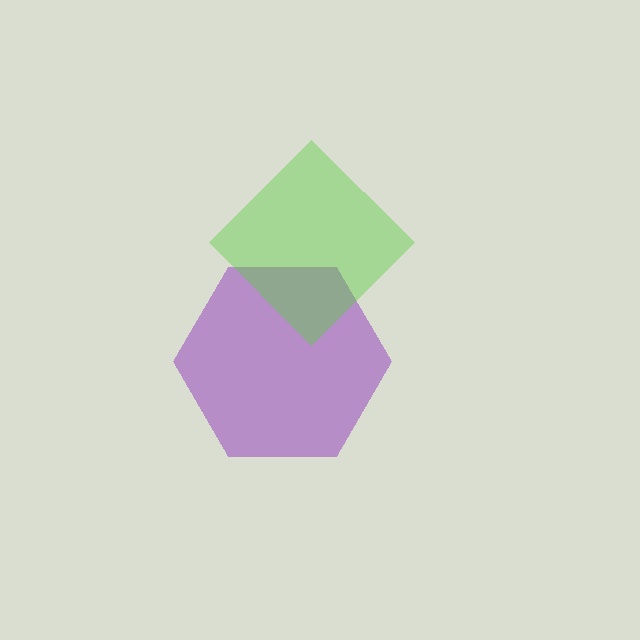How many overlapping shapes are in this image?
There are 2 overlapping shapes in the image.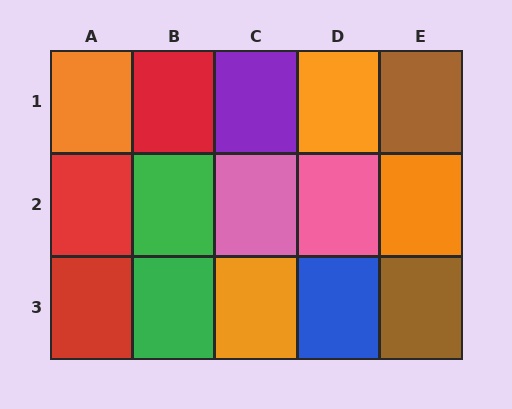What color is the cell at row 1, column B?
Red.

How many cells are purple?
1 cell is purple.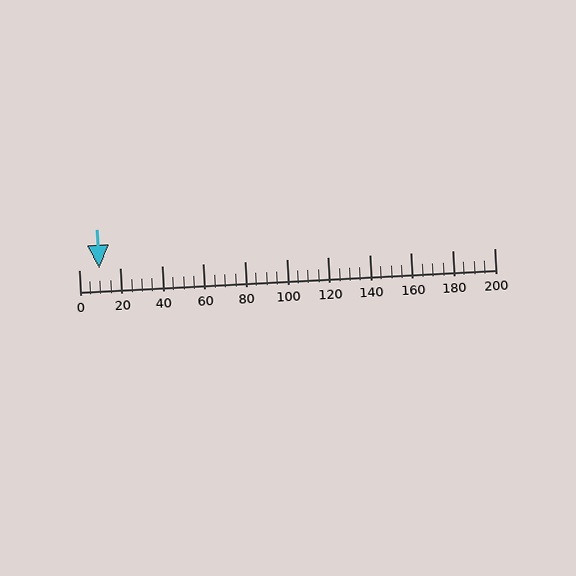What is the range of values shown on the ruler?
The ruler shows values from 0 to 200.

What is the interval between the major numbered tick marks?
The major tick marks are spaced 20 units apart.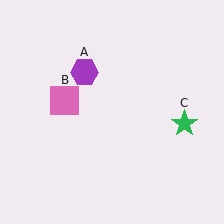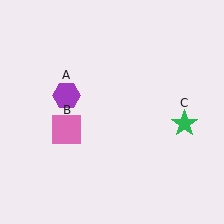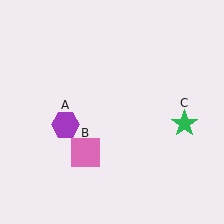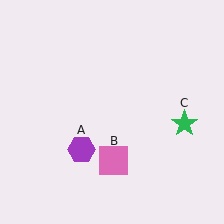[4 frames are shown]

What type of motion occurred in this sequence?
The purple hexagon (object A), pink square (object B) rotated counterclockwise around the center of the scene.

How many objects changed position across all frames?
2 objects changed position: purple hexagon (object A), pink square (object B).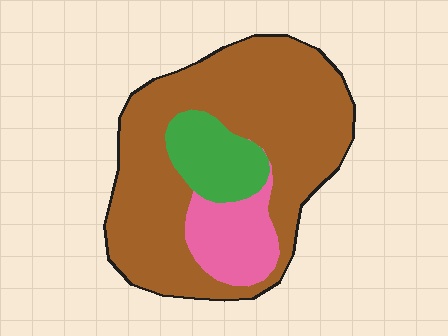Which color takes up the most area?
Brown, at roughly 70%.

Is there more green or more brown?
Brown.